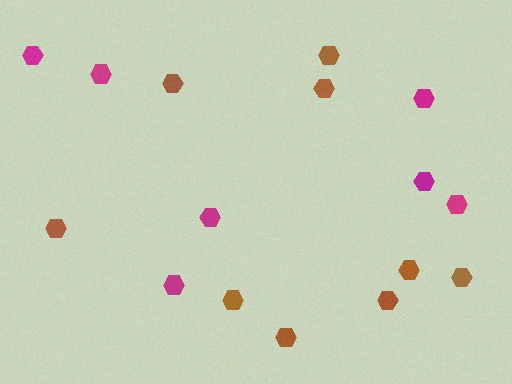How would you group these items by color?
There are 2 groups: one group of brown hexagons (9) and one group of magenta hexagons (7).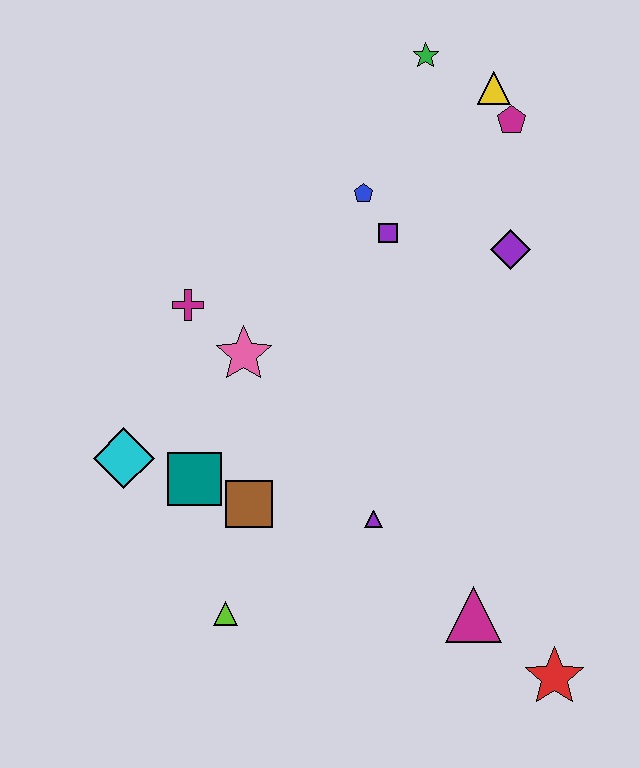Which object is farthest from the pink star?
The red star is farthest from the pink star.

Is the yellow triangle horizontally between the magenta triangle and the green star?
No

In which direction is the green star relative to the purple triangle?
The green star is above the purple triangle.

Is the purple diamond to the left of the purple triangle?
No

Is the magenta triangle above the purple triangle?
No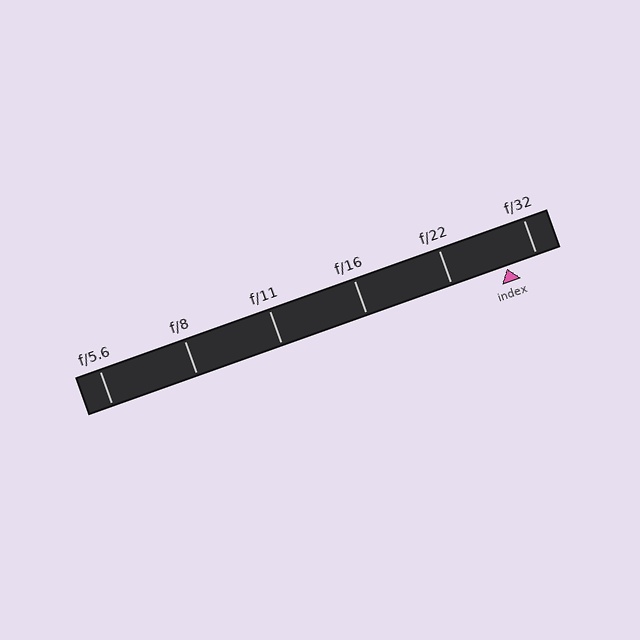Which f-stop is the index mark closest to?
The index mark is closest to f/32.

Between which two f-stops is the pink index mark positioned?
The index mark is between f/22 and f/32.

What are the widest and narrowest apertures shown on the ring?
The widest aperture shown is f/5.6 and the narrowest is f/32.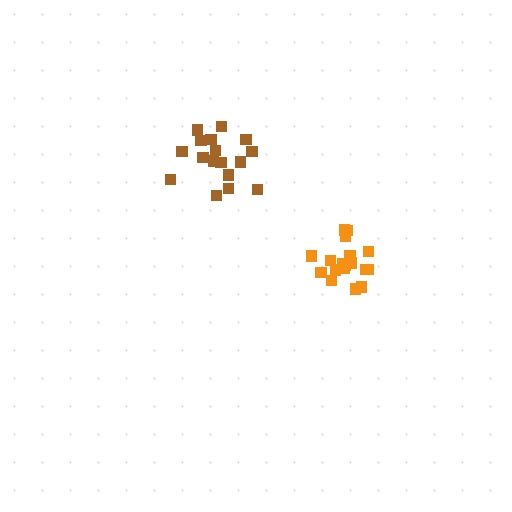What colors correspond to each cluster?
The clusters are colored: brown, orange.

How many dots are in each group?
Group 1: 17 dots, Group 2: 18 dots (35 total).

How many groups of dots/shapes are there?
There are 2 groups.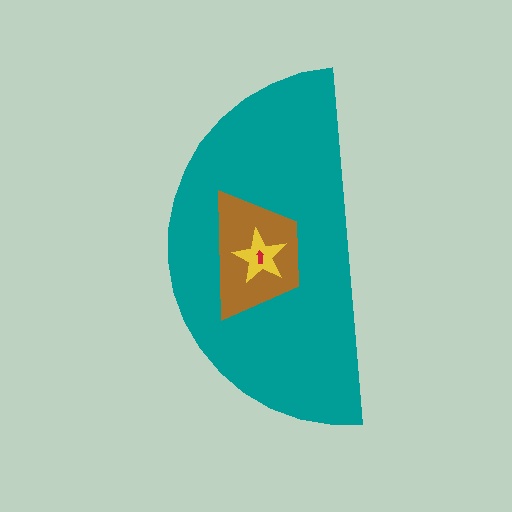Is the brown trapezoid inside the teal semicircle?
Yes.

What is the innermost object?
The red arrow.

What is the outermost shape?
The teal semicircle.